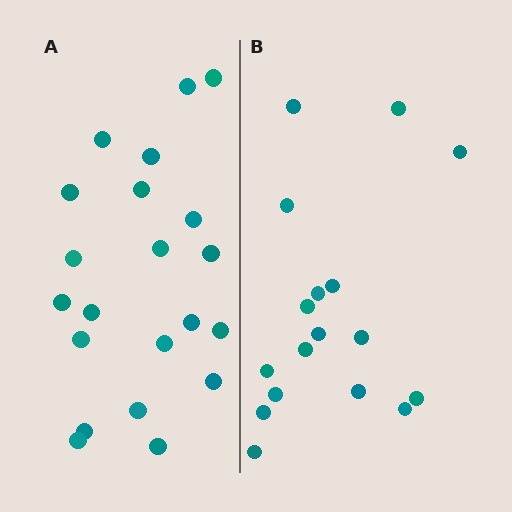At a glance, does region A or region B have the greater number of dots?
Region A (the left region) has more dots.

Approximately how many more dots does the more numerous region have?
Region A has about 4 more dots than region B.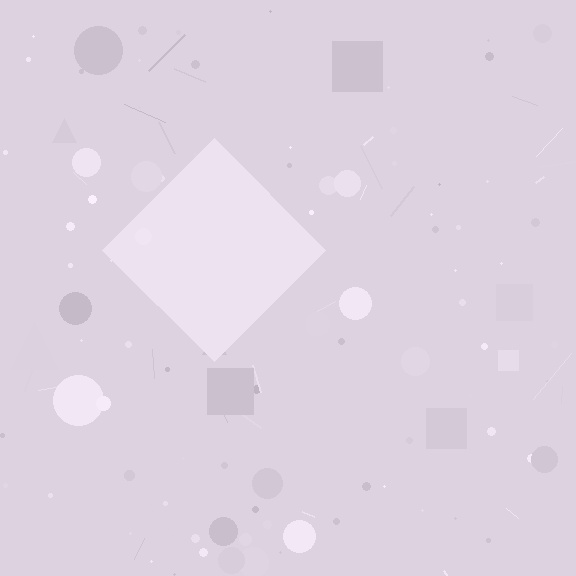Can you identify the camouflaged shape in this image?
The camouflaged shape is a diamond.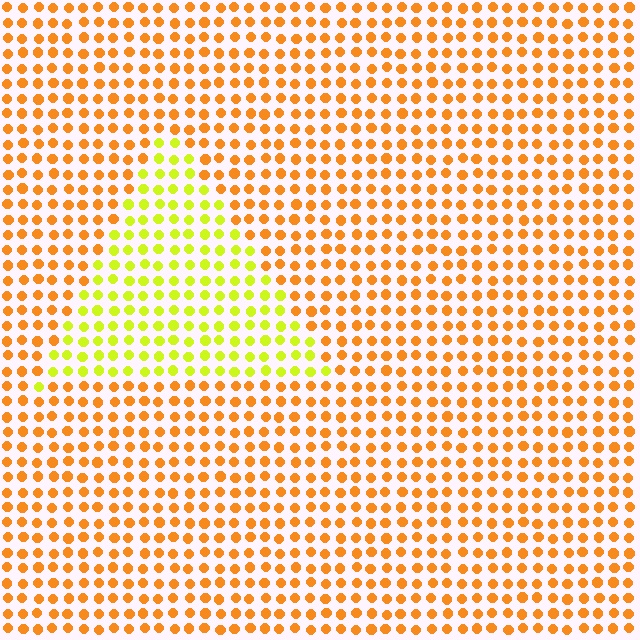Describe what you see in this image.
The image is filled with small orange elements in a uniform arrangement. A triangle-shaped region is visible where the elements are tinted to a slightly different hue, forming a subtle color boundary.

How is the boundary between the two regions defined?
The boundary is defined purely by a slight shift in hue (about 42 degrees). Spacing, size, and orientation are identical on both sides.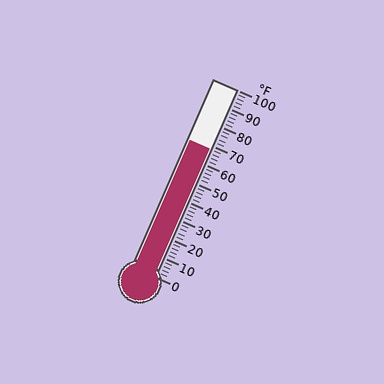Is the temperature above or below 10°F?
The temperature is above 10°F.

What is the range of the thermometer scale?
The thermometer scale ranges from 0°F to 100°F.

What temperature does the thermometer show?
The thermometer shows approximately 68°F.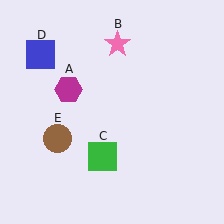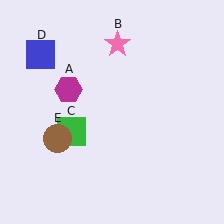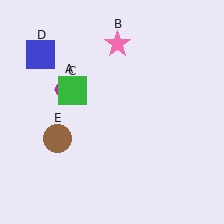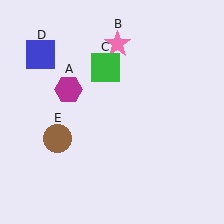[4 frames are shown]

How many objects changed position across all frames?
1 object changed position: green square (object C).